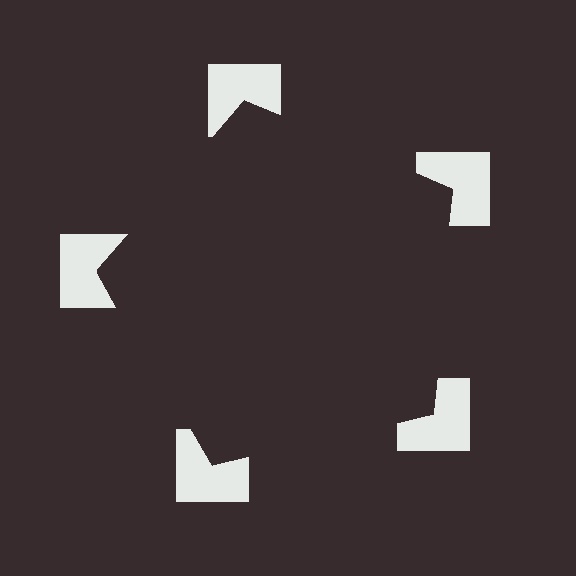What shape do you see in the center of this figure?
An illusory pentagon — its edges are inferred from the aligned wedge cuts in the notched squares, not physically drawn.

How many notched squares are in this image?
There are 5 — one at each vertex of the illusory pentagon.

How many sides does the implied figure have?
5 sides.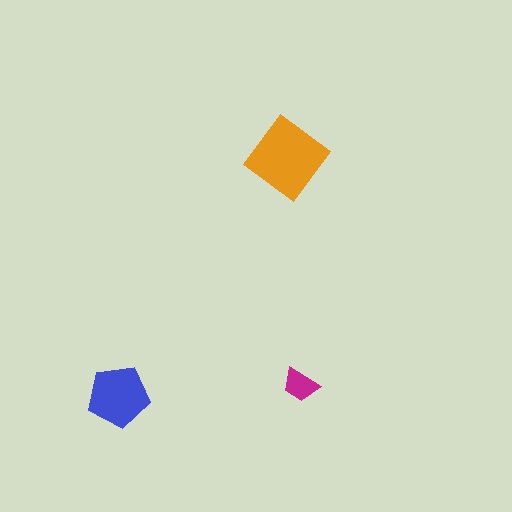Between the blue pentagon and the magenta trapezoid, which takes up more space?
The blue pentagon.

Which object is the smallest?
The magenta trapezoid.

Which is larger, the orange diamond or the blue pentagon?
The orange diamond.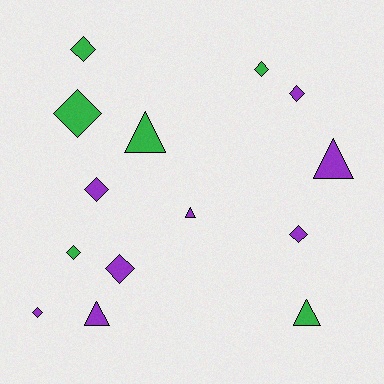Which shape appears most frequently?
Diamond, with 9 objects.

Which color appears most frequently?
Purple, with 8 objects.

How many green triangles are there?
There are 2 green triangles.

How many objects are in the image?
There are 14 objects.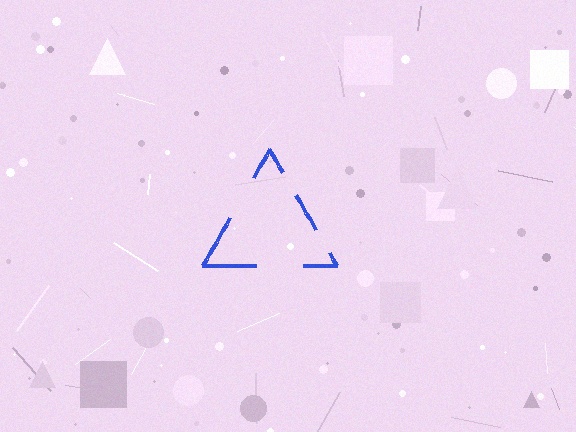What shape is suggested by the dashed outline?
The dashed outline suggests a triangle.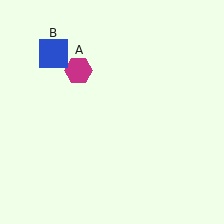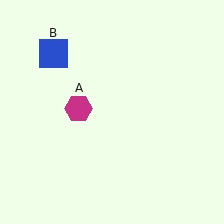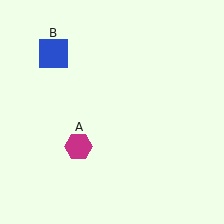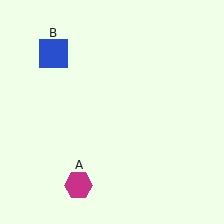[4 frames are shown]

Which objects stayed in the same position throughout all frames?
Blue square (object B) remained stationary.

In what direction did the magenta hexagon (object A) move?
The magenta hexagon (object A) moved down.